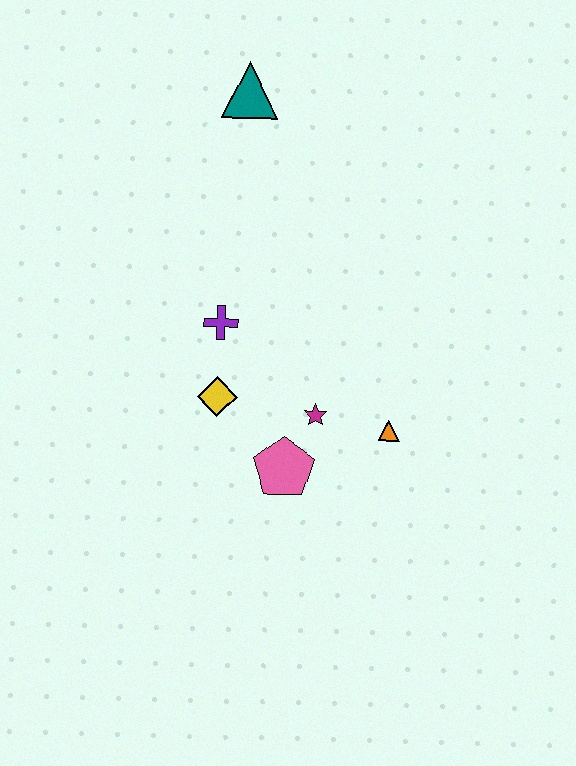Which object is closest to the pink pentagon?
The magenta star is closest to the pink pentagon.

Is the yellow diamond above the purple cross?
No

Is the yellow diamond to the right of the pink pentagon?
No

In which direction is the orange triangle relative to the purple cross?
The orange triangle is to the right of the purple cross.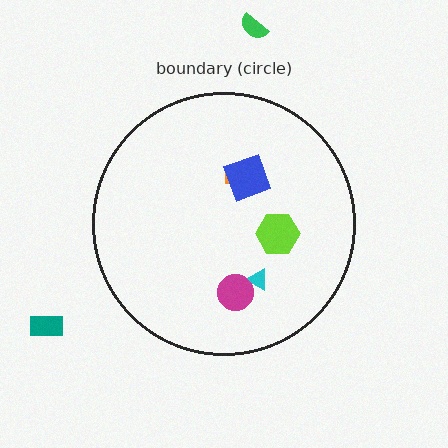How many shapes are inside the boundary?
5 inside, 2 outside.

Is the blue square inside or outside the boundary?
Inside.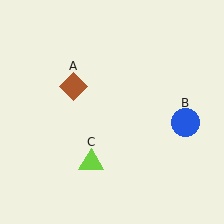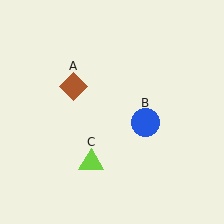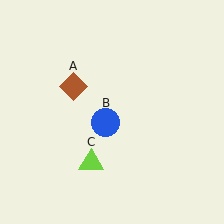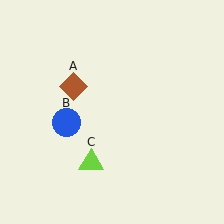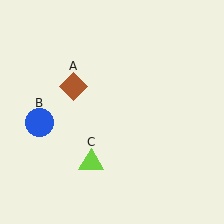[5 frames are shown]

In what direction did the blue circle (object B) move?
The blue circle (object B) moved left.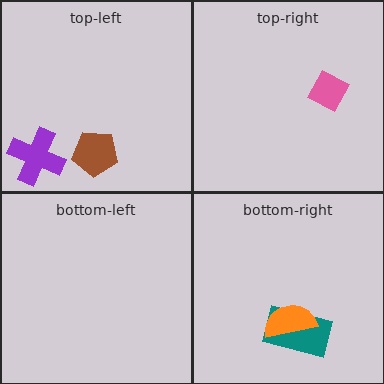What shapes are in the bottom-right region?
The teal rectangle, the orange semicircle.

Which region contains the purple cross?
The top-left region.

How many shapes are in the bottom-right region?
2.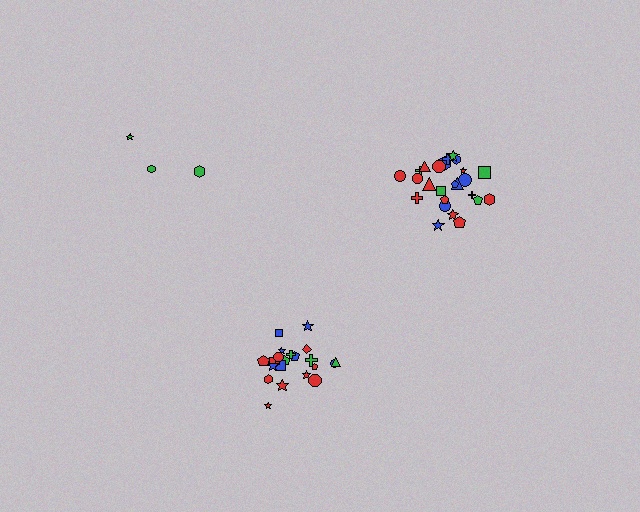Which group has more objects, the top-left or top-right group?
The top-right group.